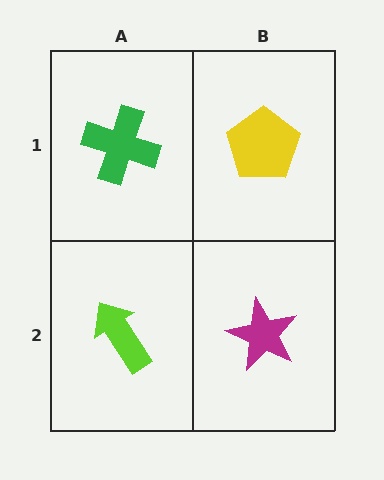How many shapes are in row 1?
2 shapes.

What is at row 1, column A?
A green cross.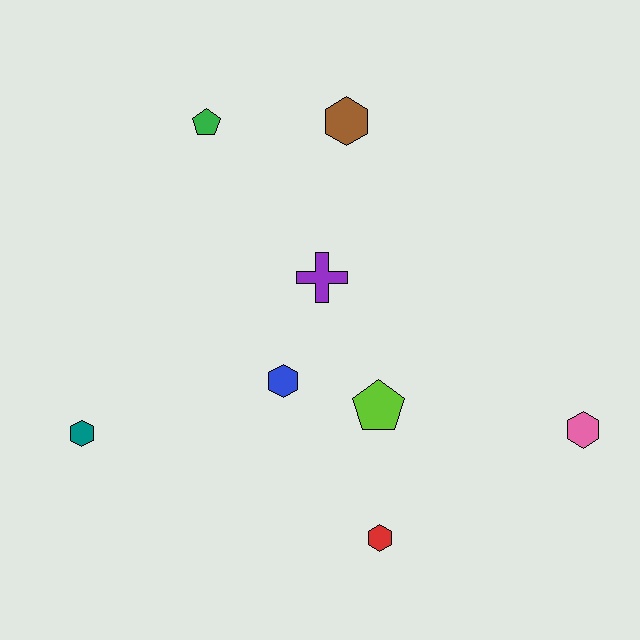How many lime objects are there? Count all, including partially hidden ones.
There is 1 lime object.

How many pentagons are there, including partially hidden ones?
There are 2 pentagons.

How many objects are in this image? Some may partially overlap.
There are 8 objects.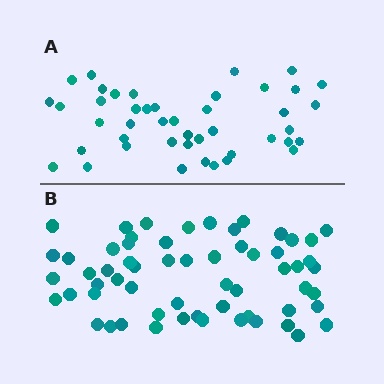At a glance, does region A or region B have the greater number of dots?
Region B (the bottom region) has more dots.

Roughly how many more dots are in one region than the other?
Region B has approximately 15 more dots than region A.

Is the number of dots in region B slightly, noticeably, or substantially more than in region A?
Region B has noticeably more, but not dramatically so. The ratio is roughly 1.4 to 1.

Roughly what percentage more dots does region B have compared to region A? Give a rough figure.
About 35% more.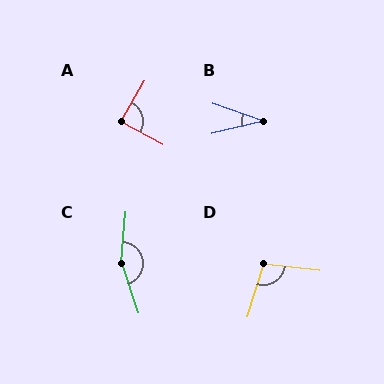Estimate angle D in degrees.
Approximately 100 degrees.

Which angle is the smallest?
B, at approximately 33 degrees.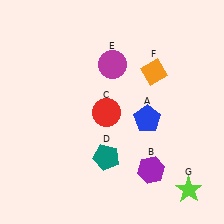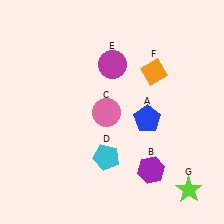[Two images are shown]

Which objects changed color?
C changed from red to pink. D changed from teal to cyan.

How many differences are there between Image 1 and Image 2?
There are 2 differences between the two images.